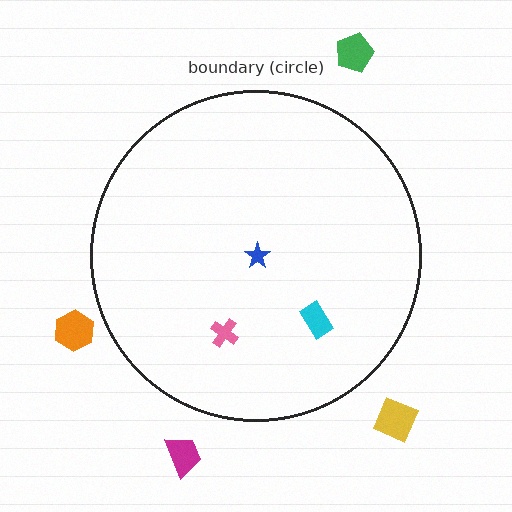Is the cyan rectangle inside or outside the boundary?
Inside.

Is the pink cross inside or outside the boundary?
Inside.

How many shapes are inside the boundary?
3 inside, 4 outside.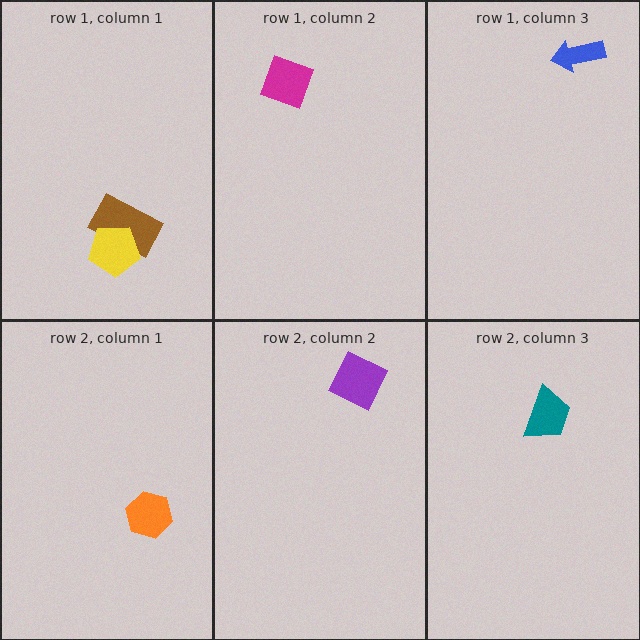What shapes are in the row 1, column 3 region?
The blue arrow.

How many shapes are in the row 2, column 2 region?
1.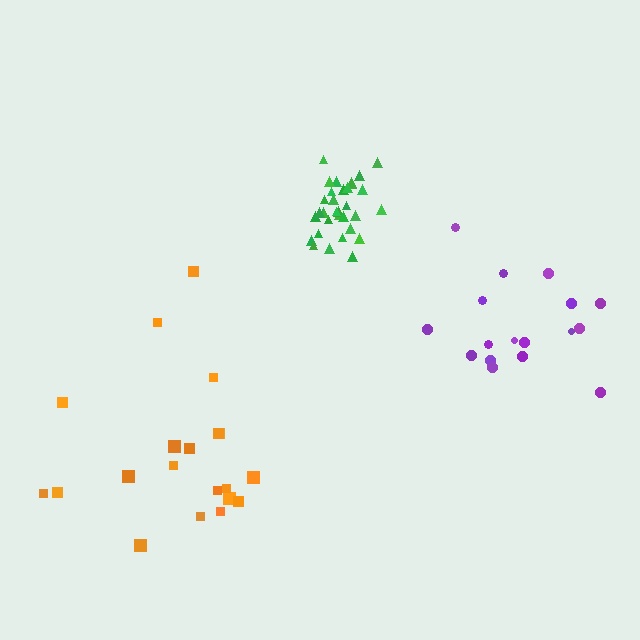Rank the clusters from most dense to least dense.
green, orange, purple.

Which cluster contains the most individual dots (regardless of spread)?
Green (33).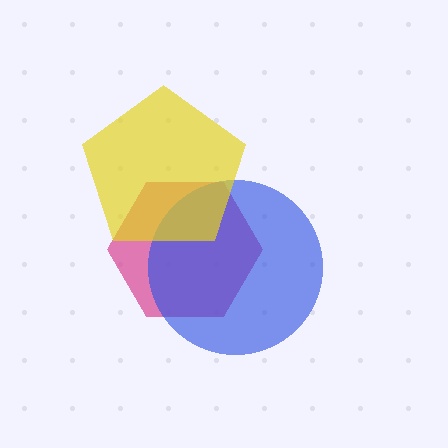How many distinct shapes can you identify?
There are 3 distinct shapes: a magenta hexagon, a blue circle, a yellow pentagon.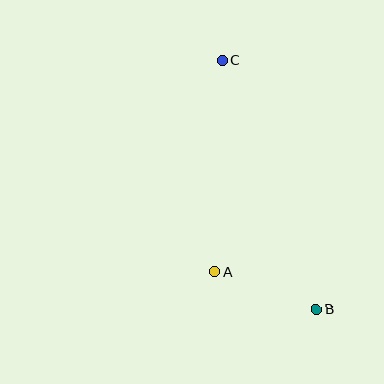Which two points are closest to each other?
Points A and B are closest to each other.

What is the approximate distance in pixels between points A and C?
The distance between A and C is approximately 212 pixels.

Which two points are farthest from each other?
Points B and C are farthest from each other.